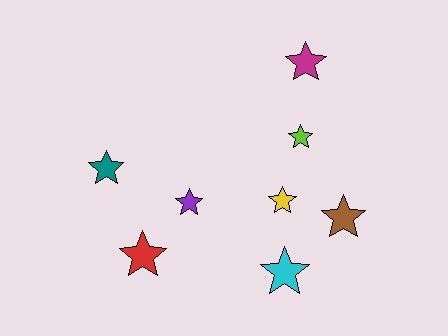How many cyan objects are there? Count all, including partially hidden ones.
There is 1 cyan object.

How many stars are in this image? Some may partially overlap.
There are 8 stars.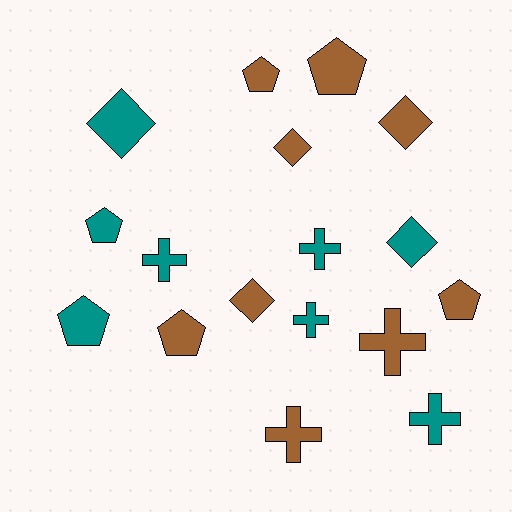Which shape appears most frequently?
Pentagon, with 6 objects.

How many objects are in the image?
There are 17 objects.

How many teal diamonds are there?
There are 2 teal diamonds.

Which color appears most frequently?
Brown, with 9 objects.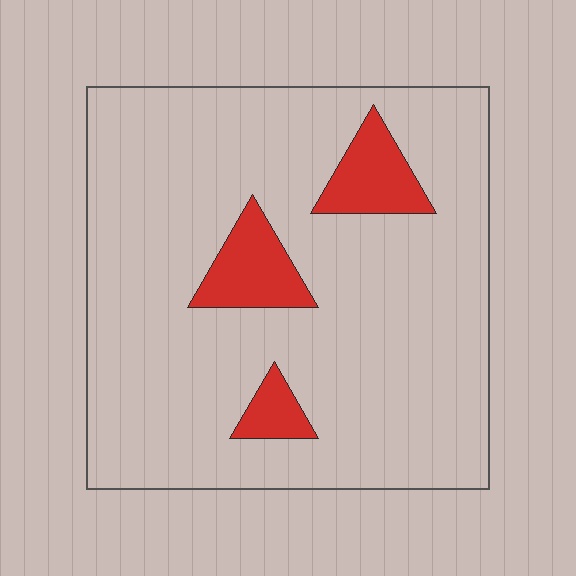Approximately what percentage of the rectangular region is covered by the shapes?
Approximately 10%.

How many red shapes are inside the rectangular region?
3.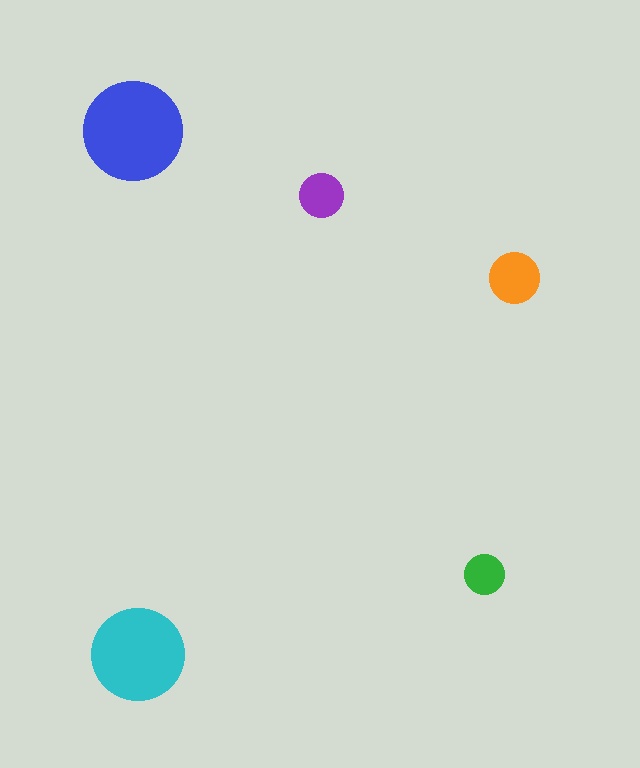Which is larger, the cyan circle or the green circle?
The cyan one.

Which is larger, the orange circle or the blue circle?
The blue one.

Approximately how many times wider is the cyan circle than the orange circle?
About 2 times wider.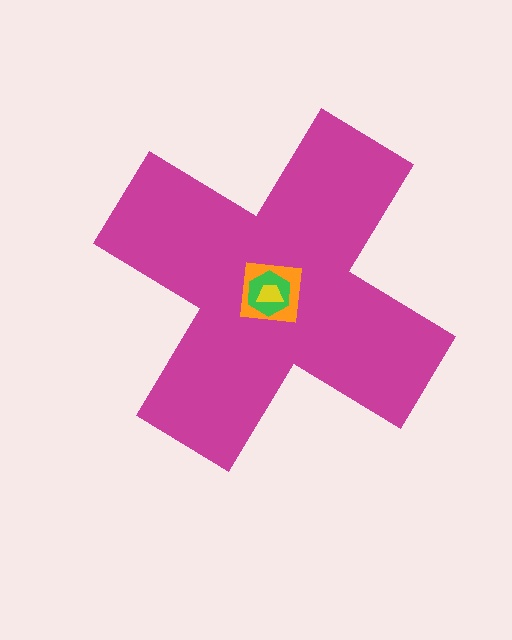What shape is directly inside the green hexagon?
The yellow trapezoid.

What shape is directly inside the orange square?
The green hexagon.